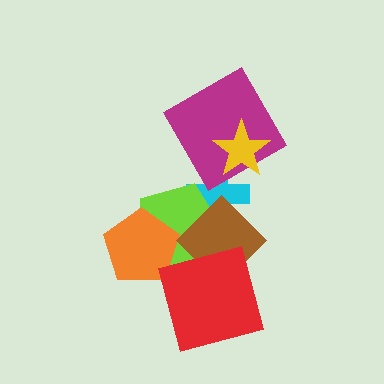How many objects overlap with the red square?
2 objects overlap with the red square.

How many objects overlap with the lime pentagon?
4 objects overlap with the lime pentagon.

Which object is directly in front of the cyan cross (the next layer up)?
The lime pentagon is directly in front of the cyan cross.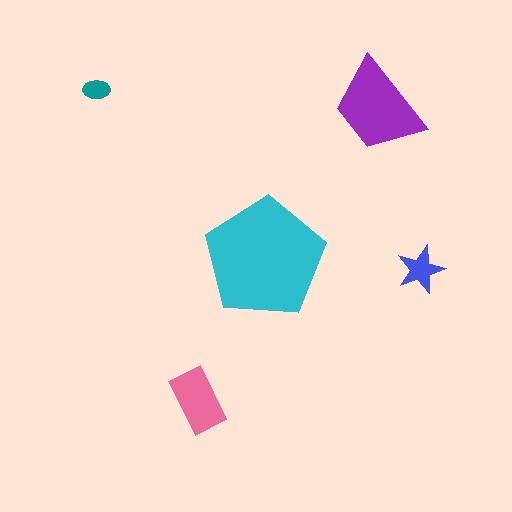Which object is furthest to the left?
The teal ellipse is leftmost.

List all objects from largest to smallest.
The cyan pentagon, the purple trapezoid, the pink rectangle, the blue star, the teal ellipse.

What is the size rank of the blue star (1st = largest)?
4th.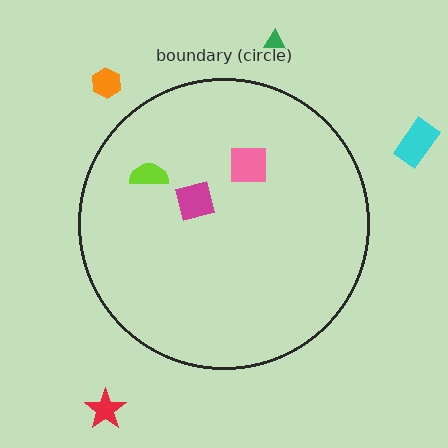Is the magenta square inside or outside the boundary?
Inside.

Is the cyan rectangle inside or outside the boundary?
Outside.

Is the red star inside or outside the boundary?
Outside.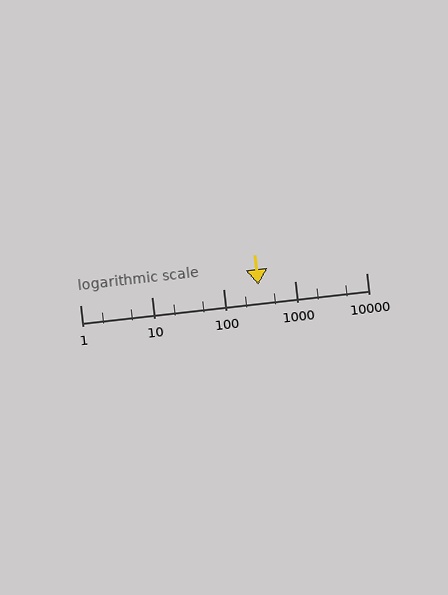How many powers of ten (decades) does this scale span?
The scale spans 4 decades, from 1 to 10000.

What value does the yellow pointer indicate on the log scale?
The pointer indicates approximately 310.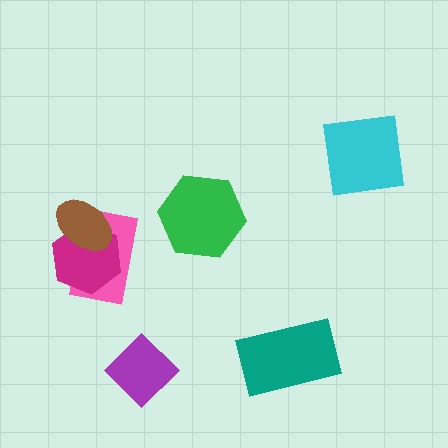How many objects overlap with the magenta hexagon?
2 objects overlap with the magenta hexagon.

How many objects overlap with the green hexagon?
0 objects overlap with the green hexagon.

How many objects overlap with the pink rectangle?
2 objects overlap with the pink rectangle.